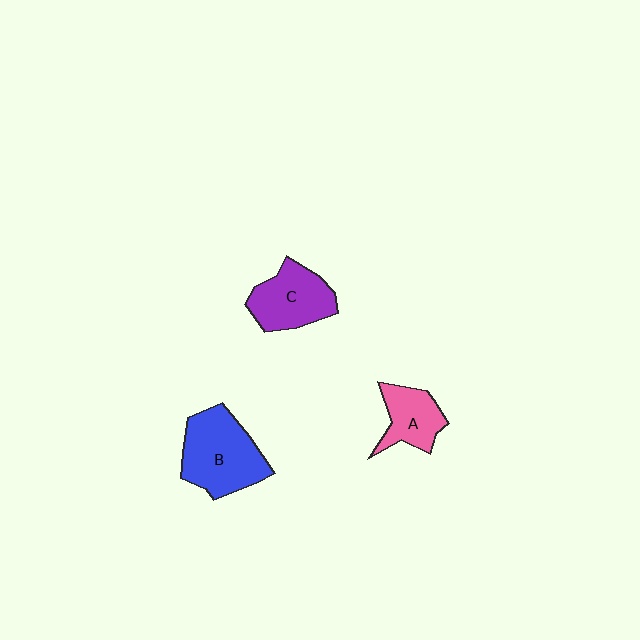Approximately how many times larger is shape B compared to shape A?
Approximately 1.7 times.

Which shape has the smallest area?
Shape A (pink).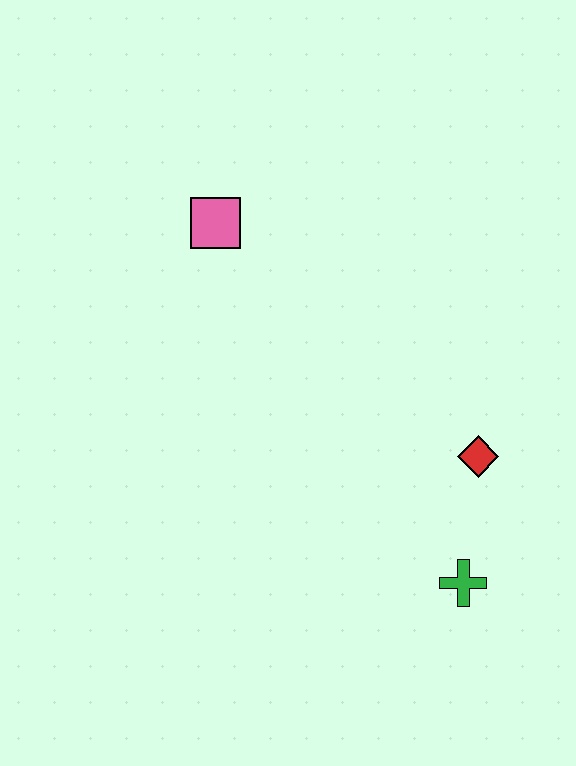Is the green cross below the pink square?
Yes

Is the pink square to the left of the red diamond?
Yes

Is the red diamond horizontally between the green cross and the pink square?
No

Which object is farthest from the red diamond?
The pink square is farthest from the red diamond.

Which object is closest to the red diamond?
The green cross is closest to the red diamond.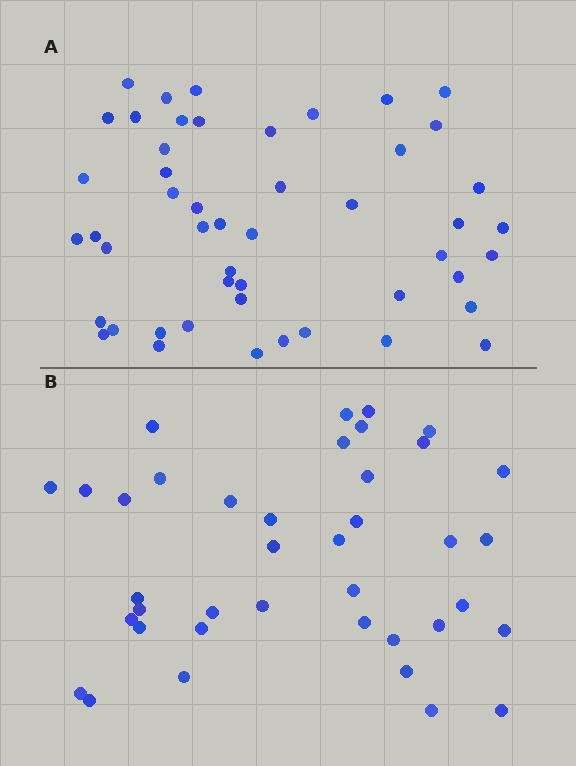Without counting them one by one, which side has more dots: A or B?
Region A (the top region) has more dots.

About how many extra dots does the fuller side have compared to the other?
Region A has roughly 10 or so more dots than region B.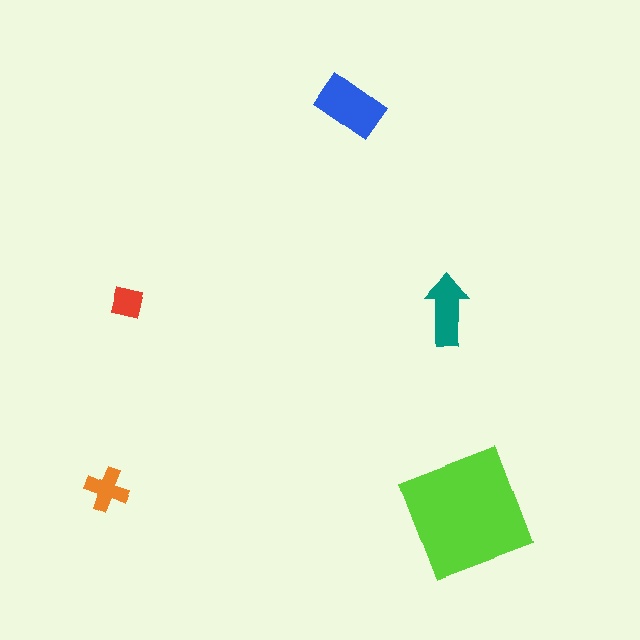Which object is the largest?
The lime square.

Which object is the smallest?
The red square.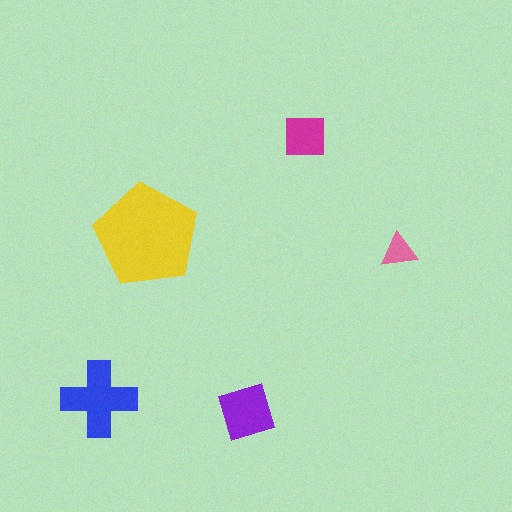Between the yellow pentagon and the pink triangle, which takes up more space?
The yellow pentagon.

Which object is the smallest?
The pink triangle.